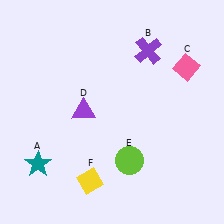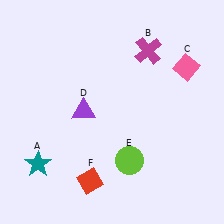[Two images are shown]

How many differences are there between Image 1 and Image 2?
There are 2 differences between the two images.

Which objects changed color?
B changed from purple to magenta. F changed from yellow to red.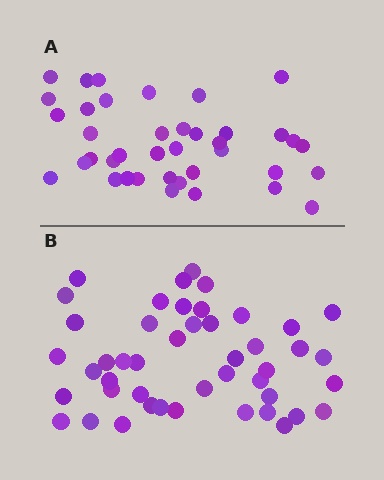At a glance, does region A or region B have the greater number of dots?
Region B (the bottom region) has more dots.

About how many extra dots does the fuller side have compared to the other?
Region B has roughly 8 or so more dots than region A.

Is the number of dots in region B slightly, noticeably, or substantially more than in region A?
Region B has only slightly more — the two regions are fairly close. The ratio is roughly 1.2 to 1.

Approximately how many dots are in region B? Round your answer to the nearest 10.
About 50 dots. (The exact count is 46, which rounds to 50.)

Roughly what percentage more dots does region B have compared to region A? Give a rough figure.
About 20% more.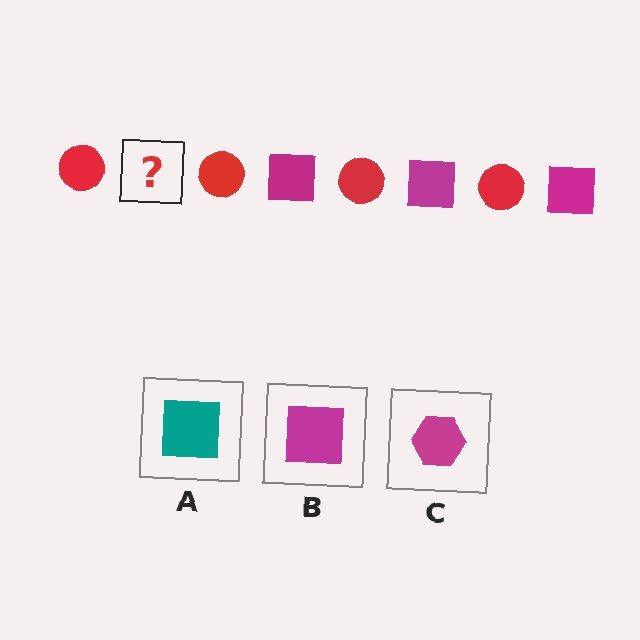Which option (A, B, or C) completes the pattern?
B.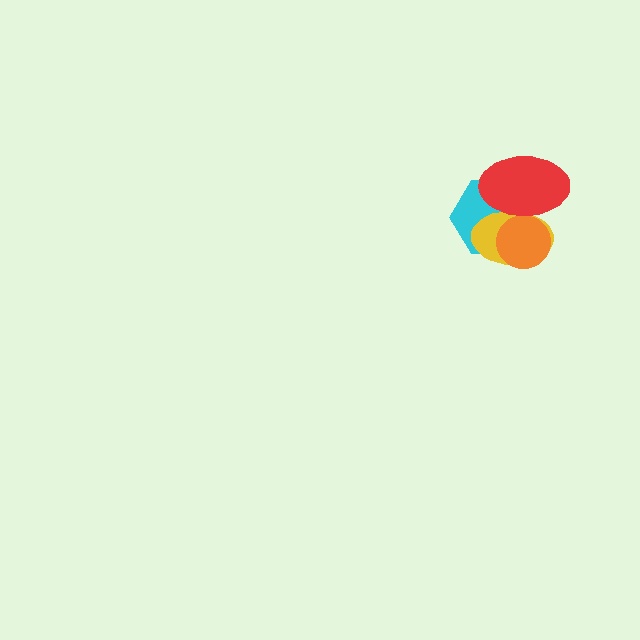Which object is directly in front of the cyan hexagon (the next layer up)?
The yellow ellipse is directly in front of the cyan hexagon.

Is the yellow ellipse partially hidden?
Yes, it is partially covered by another shape.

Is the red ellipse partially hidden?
No, no other shape covers it.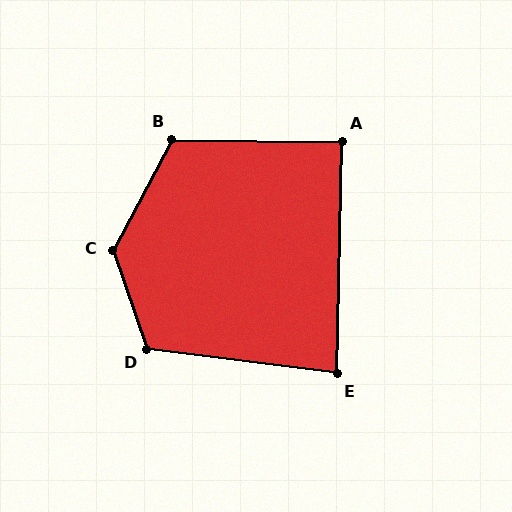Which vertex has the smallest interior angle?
E, at approximately 84 degrees.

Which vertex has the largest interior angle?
C, at approximately 133 degrees.